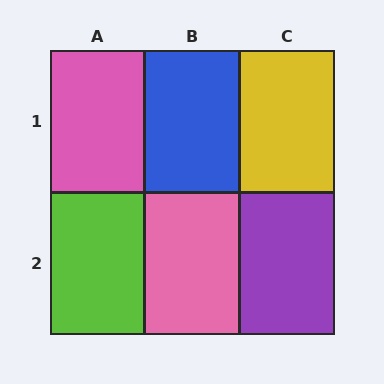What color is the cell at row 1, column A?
Pink.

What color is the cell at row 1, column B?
Blue.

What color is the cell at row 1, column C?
Yellow.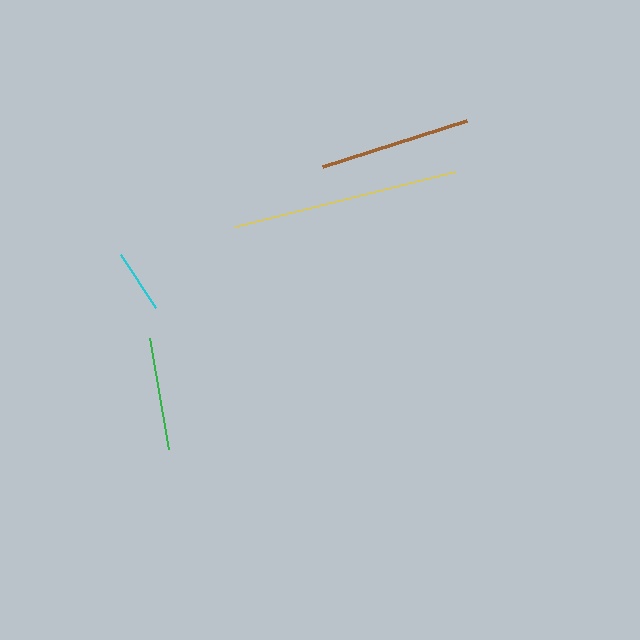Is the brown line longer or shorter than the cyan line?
The brown line is longer than the cyan line.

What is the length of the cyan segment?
The cyan segment is approximately 64 pixels long.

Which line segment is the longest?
The yellow line is the longest at approximately 227 pixels.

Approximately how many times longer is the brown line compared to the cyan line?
The brown line is approximately 2.4 times the length of the cyan line.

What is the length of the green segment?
The green segment is approximately 112 pixels long.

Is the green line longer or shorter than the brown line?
The brown line is longer than the green line.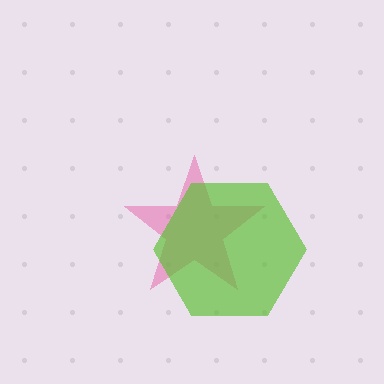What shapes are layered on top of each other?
The layered shapes are: a pink star, a lime hexagon.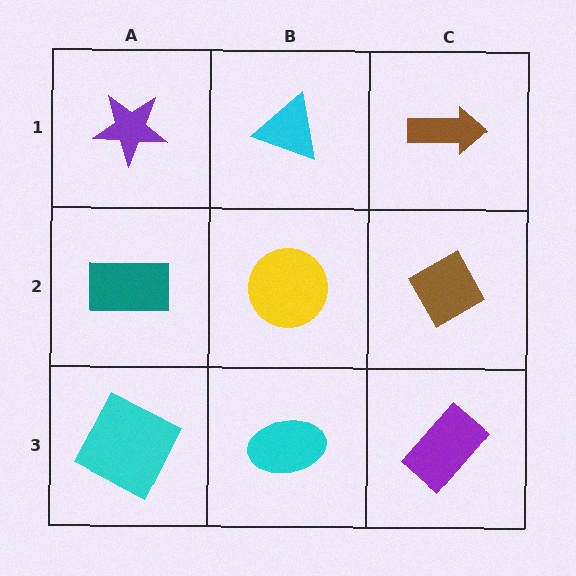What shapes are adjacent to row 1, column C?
A brown diamond (row 2, column C), a cyan triangle (row 1, column B).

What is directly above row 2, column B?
A cyan triangle.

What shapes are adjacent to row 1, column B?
A yellow circle (row 2, column B), a purple star (row 1, column A), a brown arrow (row 1, column C).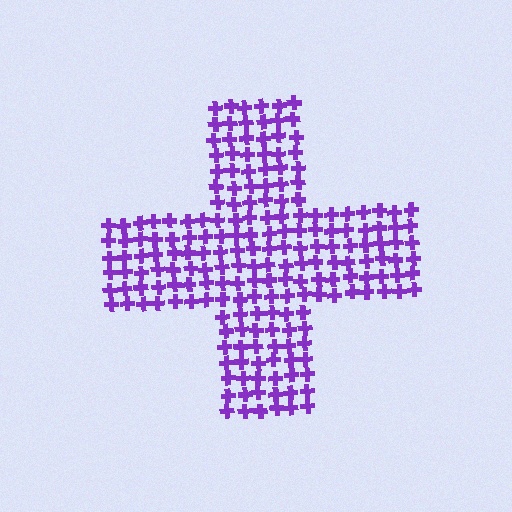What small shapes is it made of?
It is made of small crosses.